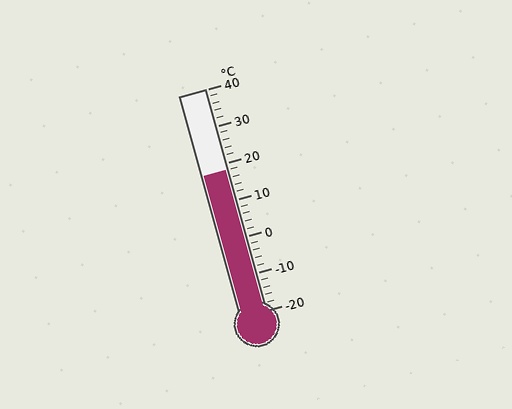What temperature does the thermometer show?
The thermometer shows approximately 18°C.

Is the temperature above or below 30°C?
The temperature is below 30°C.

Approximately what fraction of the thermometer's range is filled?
The thermometer is filled to approximately 65% of its range.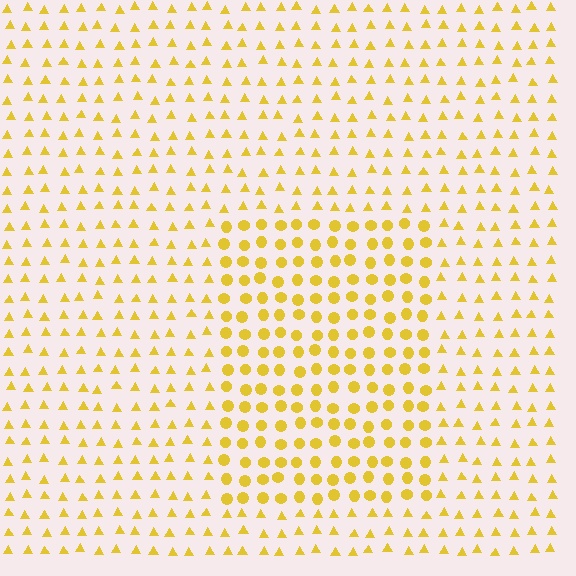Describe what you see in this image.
The image is filled with small yellow elements arranged in a uniform grid. A rectangle-shaped region contains circles, while the surrounding area contains triangles. The boundary is defined purely by the change in element shape.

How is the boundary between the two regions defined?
The boundary is defined by a change in element shape: circles inside vs. triangles outside. All elements share the same color and spacing.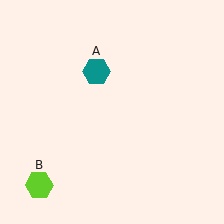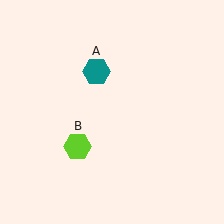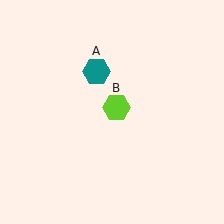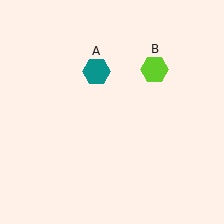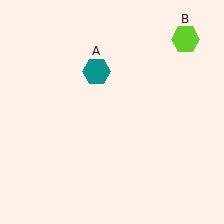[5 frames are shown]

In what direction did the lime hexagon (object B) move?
The lime hexagon (object B) moved up and to the right.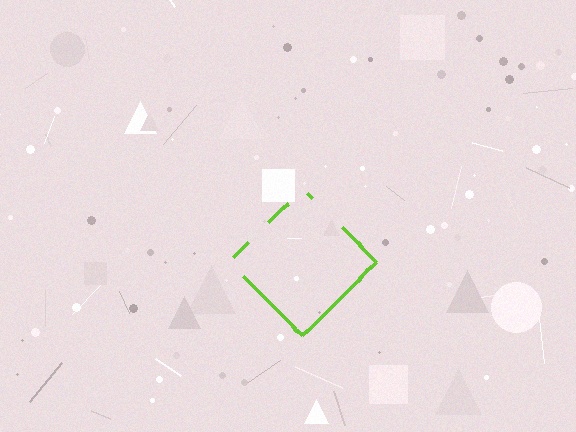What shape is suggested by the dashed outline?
The dashed outline suggests a diamond.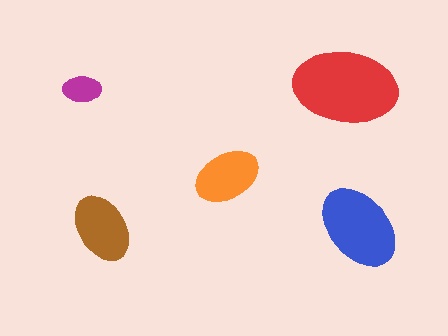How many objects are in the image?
There are 5 objects in the image.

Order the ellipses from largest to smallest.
the red one, the blue one, the brown one, the orange one, the magenta one.